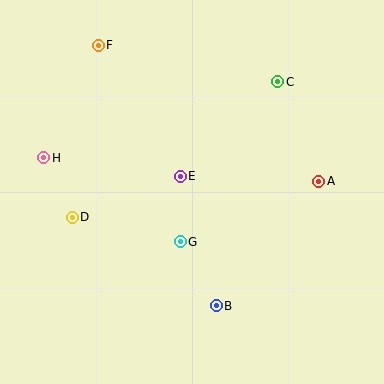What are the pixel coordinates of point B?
Point B is at (216, 306).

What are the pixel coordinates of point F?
Point F is at (98, 45).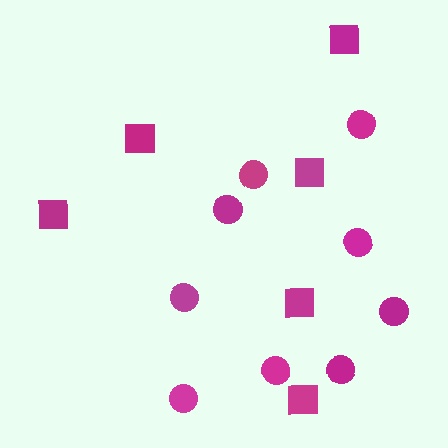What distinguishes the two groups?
There are 2 groups: one group of squares (6) and one group of circles (9).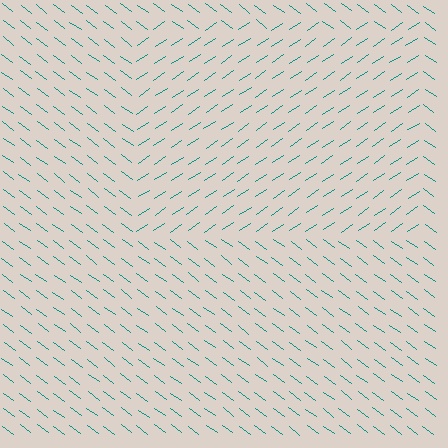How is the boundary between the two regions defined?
The boundary is defined purely by a change in line orientation (approximately 70 degrees difference). All lines are the same color and thickness.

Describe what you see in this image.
The image is filled with small teal line segments. A rectangle region in the image has lines oriented differently from the surrounding lines, creating a visible texture boundary.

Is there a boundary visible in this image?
Yes, there is a texture boundary formed by a change in line orientation.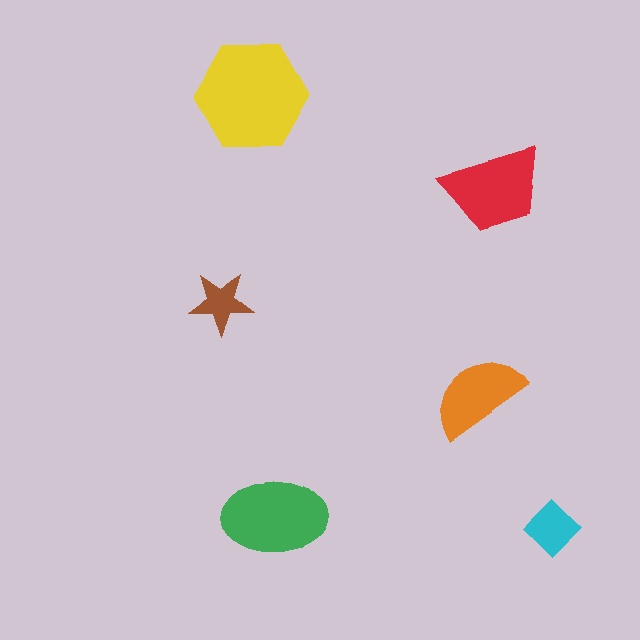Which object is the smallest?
The brown star.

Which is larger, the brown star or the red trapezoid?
The red trapezoid.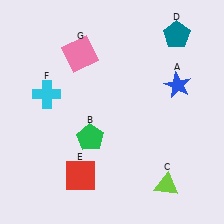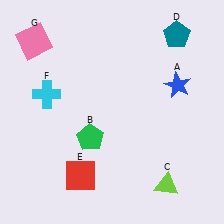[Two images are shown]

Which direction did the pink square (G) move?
The pink square (G) moved left.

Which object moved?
The pink square (G) moved left.